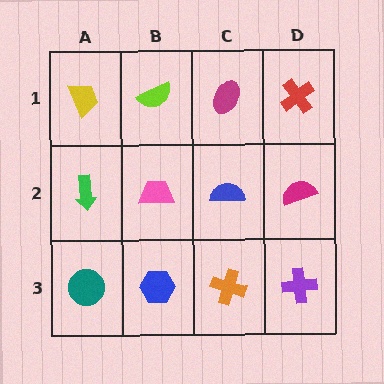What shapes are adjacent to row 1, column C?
A blue semicircle (row 2, column C), a lime semicircle (row 1, column B), a red cross (row 1, column D).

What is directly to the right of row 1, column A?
A lime semicircle.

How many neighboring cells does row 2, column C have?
4.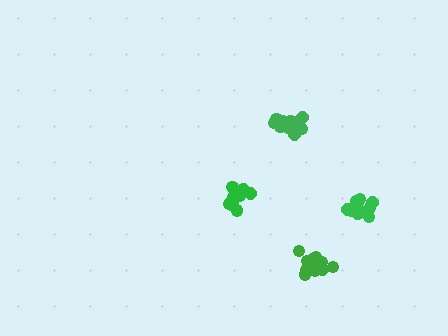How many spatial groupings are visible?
There are 4 spatial groupings.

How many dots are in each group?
Group 1: 12 dots, Group 2: 14 dots, Group 3: 14 dots, Group 4: 14 dots (54 total).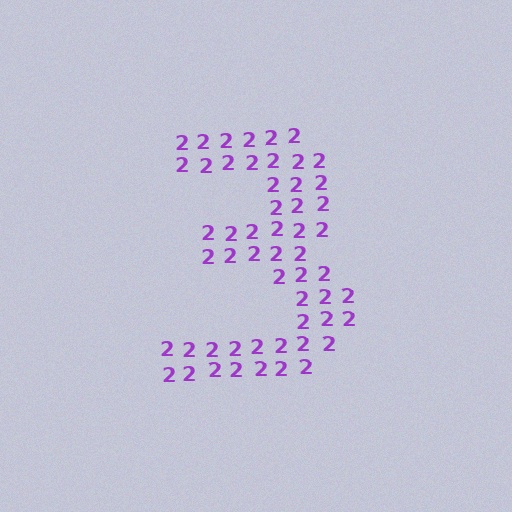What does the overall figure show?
The overall figure shows the digit 3.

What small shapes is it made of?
It is made of small digit 2's.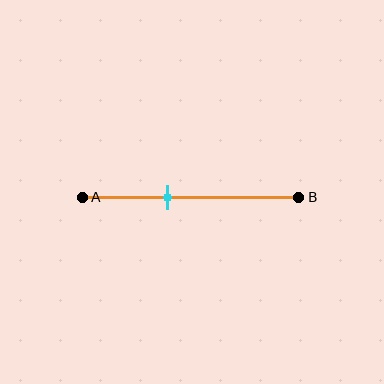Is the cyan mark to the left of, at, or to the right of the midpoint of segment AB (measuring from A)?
The cyan mark is to the left of the midpoint of segment AB.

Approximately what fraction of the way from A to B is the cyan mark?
The cyan mark is approximately 40% of the way from A to B.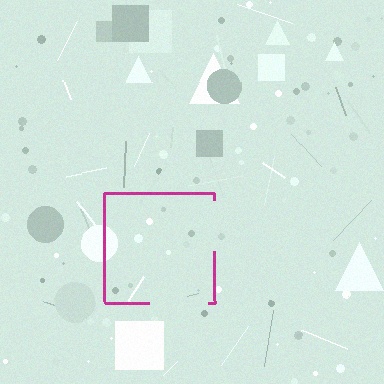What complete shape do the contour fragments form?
The contour fragments form a square.